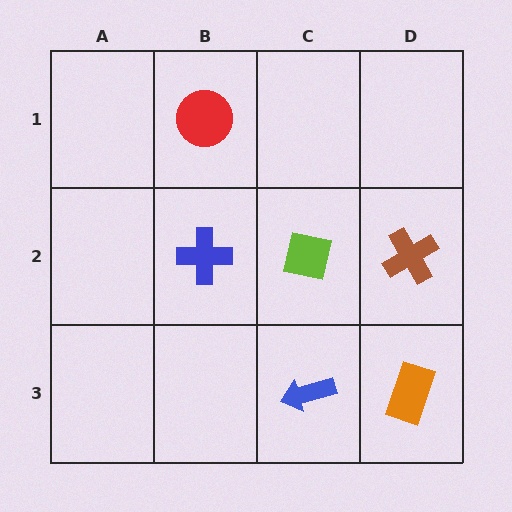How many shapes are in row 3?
2 shapes.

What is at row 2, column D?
A brown cross.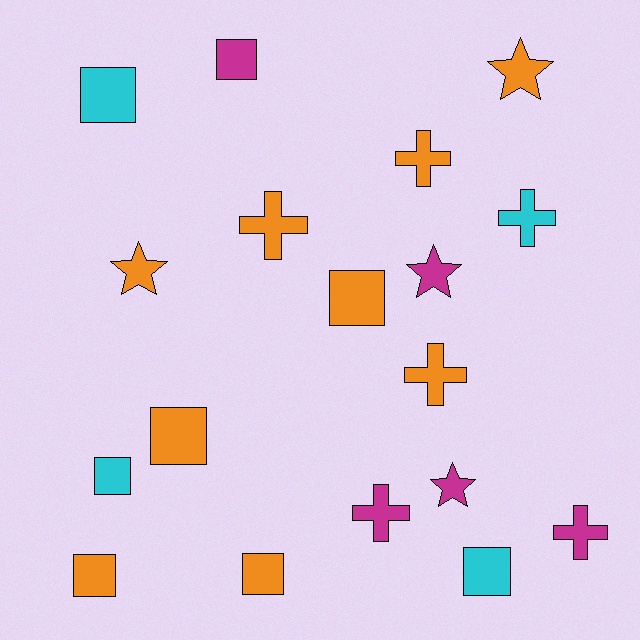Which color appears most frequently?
Orange, with 9 objects.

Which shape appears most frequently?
Square, with 8 objects.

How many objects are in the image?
There are 18 objects.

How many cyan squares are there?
There are 3 cyan squares.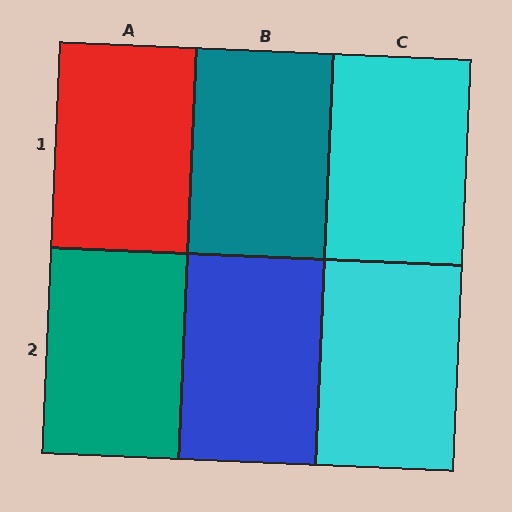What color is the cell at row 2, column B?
Blue.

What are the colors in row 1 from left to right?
Red, teal, cyan.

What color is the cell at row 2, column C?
Cyan.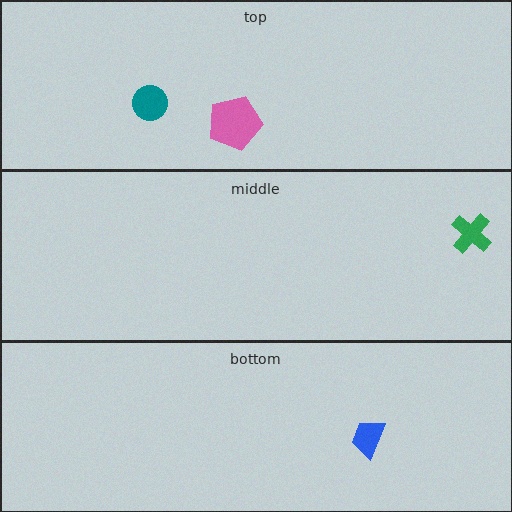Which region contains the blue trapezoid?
The bottom region.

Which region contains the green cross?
The middle region.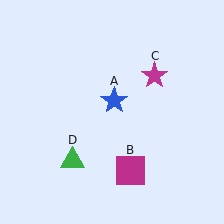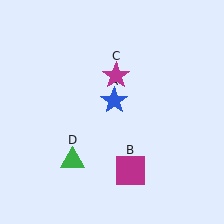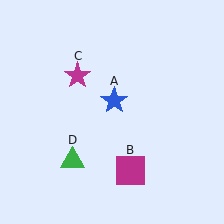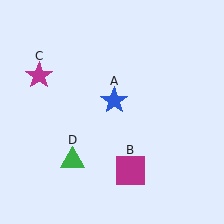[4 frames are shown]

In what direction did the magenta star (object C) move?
The magenta star (object C) moved left.